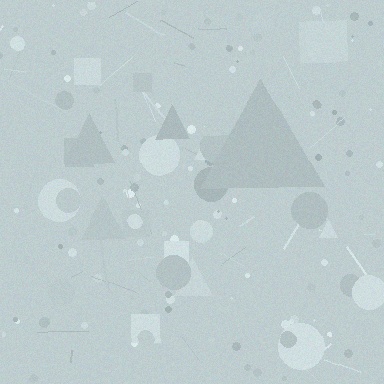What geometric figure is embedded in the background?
A triangle is embedded in the background.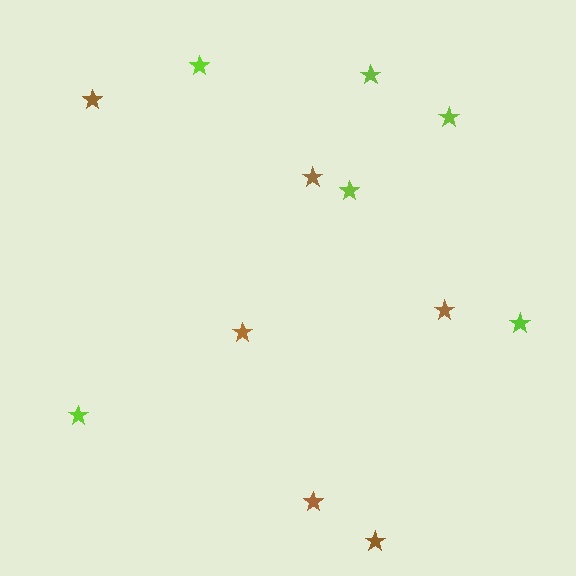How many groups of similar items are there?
There are 2 groups: one group of brown stars (6) and one group of lime stars (6).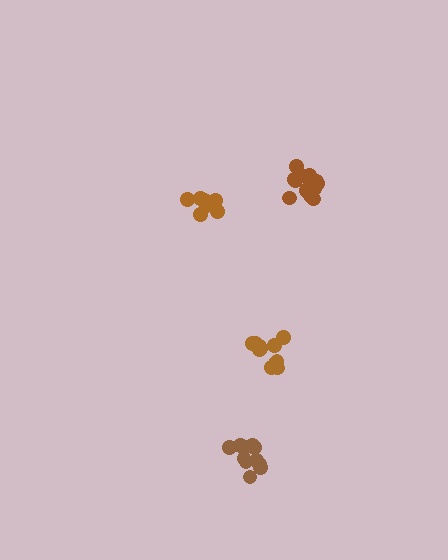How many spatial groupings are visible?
There are 4 spatial groupings.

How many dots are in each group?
Group 1: 11 dots, Group 2: 13 dots, Group 3: 12 dots, Group 4: 7 dots (43 total).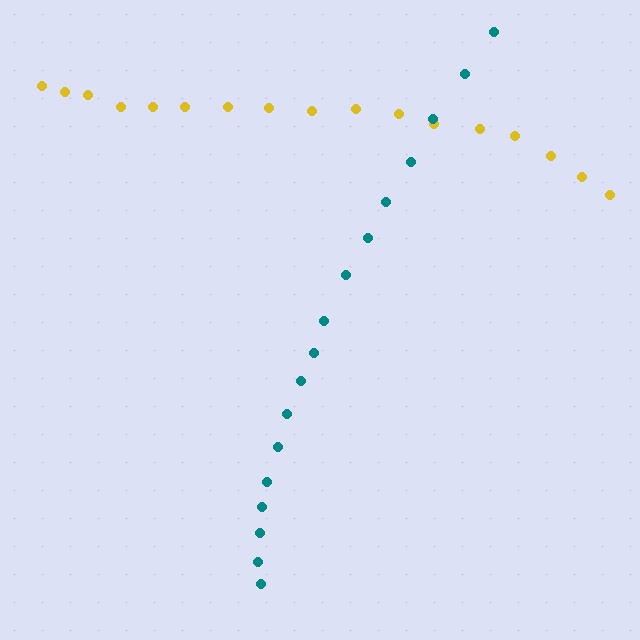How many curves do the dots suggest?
There are 2 distinct paths.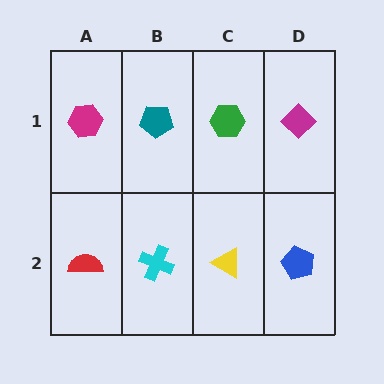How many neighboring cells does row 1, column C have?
3.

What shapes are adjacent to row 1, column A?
A red semicircle (row 2, column A), a teal pentagon (row 1, column B).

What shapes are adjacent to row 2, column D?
A magenta diamond (row 1, column D), a yellow triangle (row 2, column C).